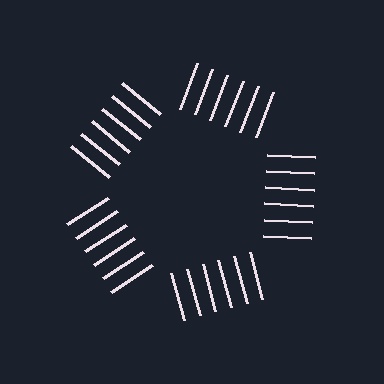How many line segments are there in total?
30 — 6 along each of the 5 edges.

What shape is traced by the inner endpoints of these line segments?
An illusory pentagon — the line segments terminate on its edges but no continuous stroke is drawn.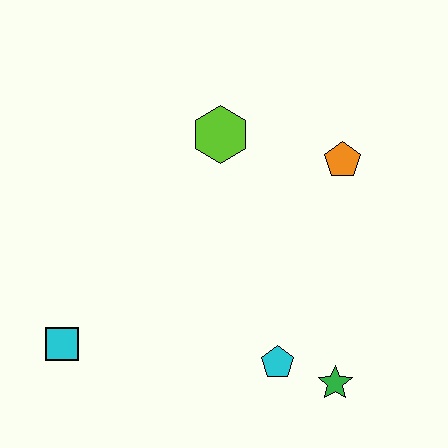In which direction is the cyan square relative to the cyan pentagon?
The cyan square is to the left of the cyan pentagon.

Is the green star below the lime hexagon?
Yes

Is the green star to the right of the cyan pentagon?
Yes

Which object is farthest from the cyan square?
The orange pentagon is farthest from the cyan square.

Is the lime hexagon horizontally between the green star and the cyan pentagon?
No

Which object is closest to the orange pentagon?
The lime hexagon is closest to the orange pentagon.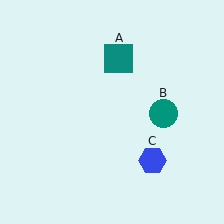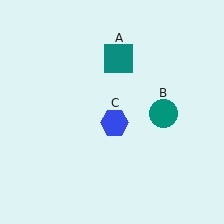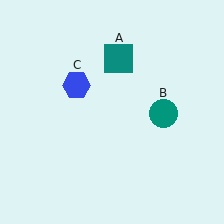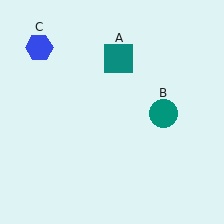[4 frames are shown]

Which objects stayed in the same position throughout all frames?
Teal square (object A) and teal circle (object B) remained stationary.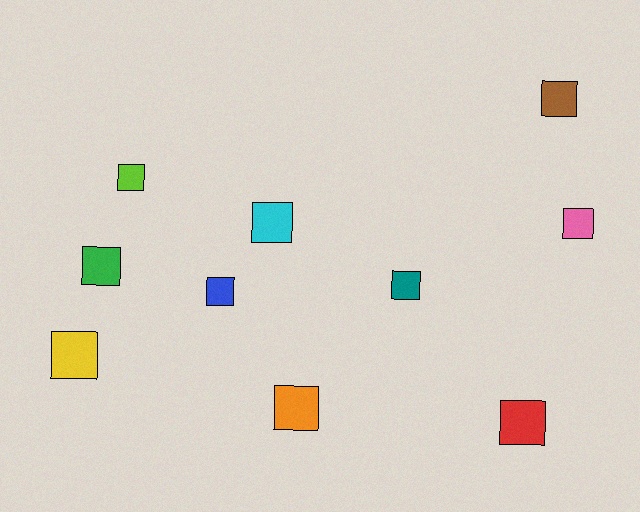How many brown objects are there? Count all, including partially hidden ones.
There is 1 brown object.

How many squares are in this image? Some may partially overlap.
There are 10 squares.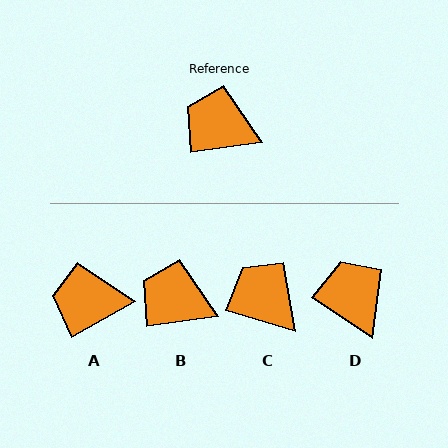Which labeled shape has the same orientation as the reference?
B.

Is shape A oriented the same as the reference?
No, it is off by about 21 degrees.